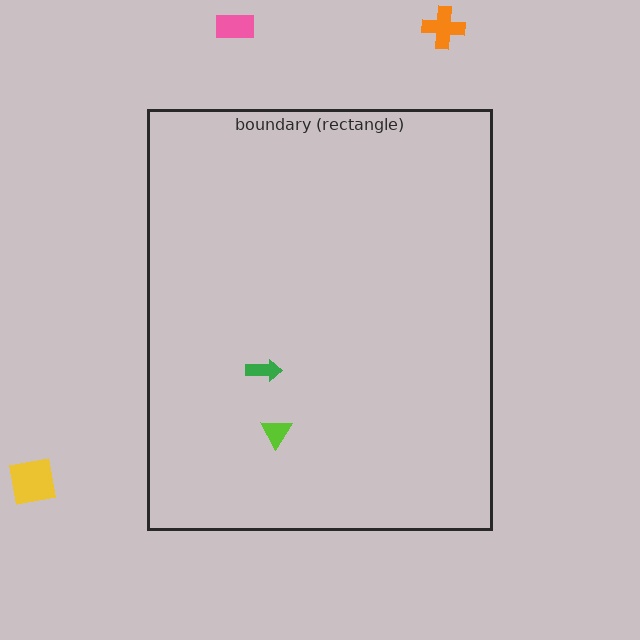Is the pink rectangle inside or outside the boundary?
Outside.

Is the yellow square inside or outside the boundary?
Outside.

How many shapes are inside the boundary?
2 inside, 3 outside.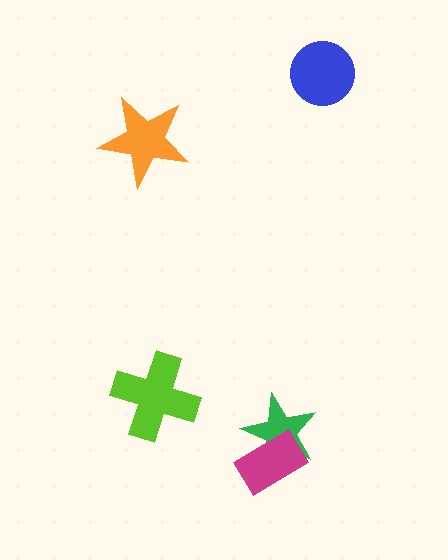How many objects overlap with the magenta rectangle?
1 object overlaps with the magenta rectangle.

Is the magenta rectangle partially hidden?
No, no other shape covers it.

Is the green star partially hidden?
Yes, it is partially covered by another shape.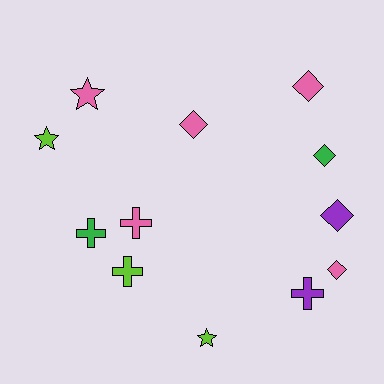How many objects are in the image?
There are 12 objects.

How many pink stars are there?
There is 1 pink star.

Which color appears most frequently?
Pink, with 5 objects.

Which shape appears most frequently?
Diamond, with 5 objects.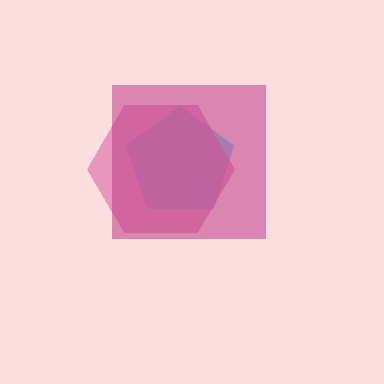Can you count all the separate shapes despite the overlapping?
Yes, there are 3 separate shapes.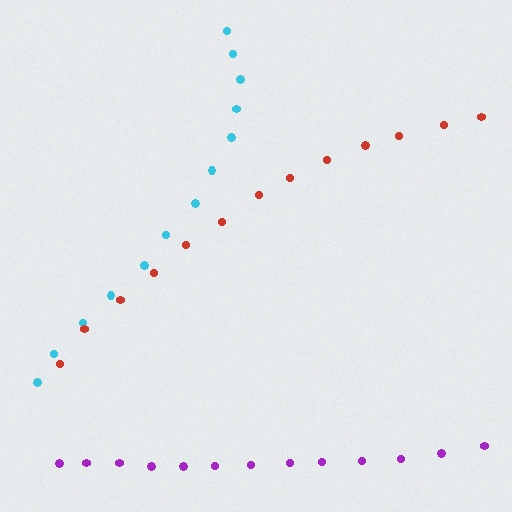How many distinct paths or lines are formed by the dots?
There are 3 distinct paths.